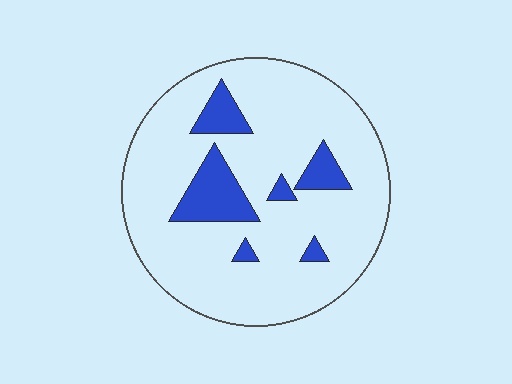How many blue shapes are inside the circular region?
6.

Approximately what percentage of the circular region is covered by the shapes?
Approximately 15%.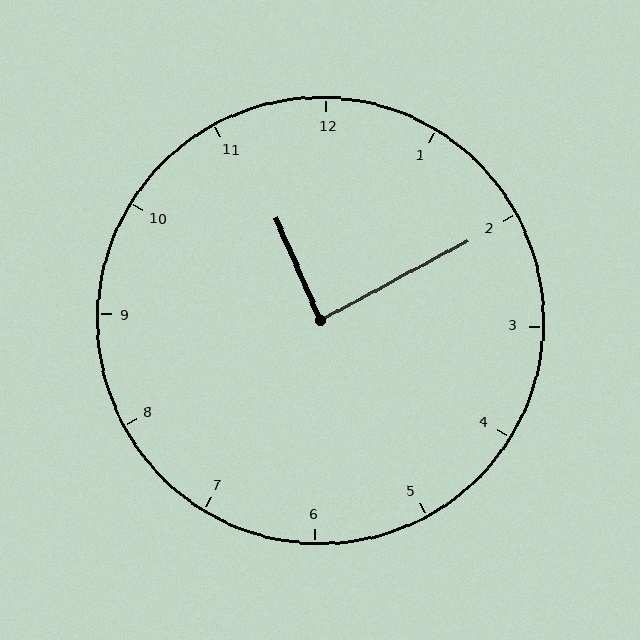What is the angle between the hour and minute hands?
Approximately 85 degrees.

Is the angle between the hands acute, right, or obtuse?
It is right.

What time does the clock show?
11:10.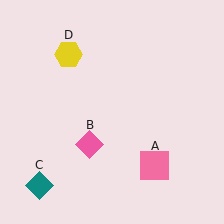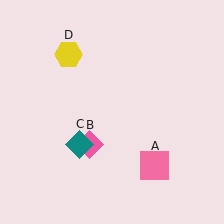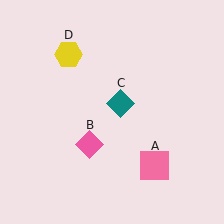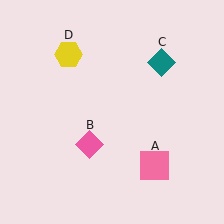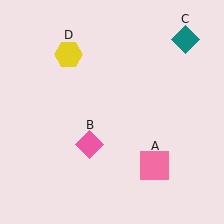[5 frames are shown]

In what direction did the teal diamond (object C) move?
The teal diamond (object C) moved up and to the right.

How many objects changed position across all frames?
1 object changed position: teal diamond (object C).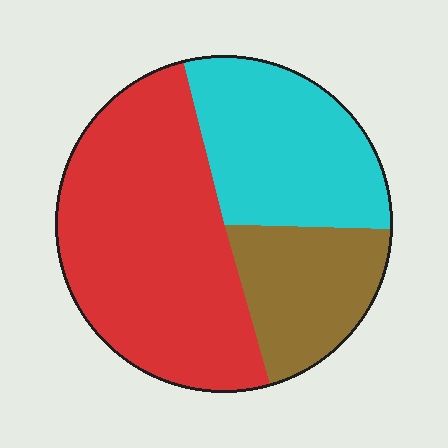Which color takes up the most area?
Red, at roughly 50%.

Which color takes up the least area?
Brown, at roughly 20%.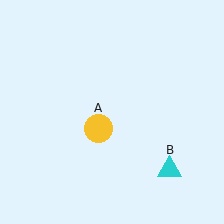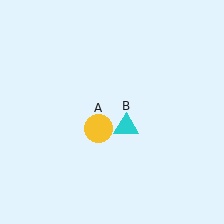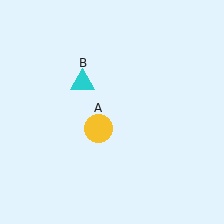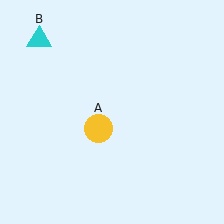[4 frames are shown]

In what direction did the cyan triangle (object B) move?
The cyan triangle (object B) moved up and to the left.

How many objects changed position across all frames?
1 object changed position: cyan triangle (object B).